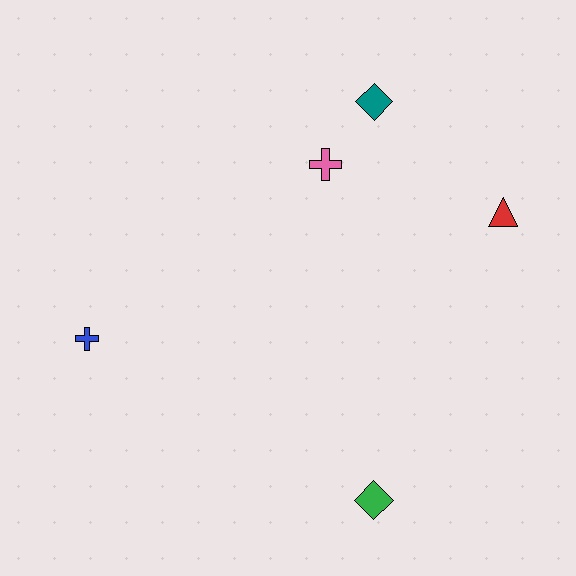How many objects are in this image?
There are 5 objects.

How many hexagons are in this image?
There are no hexagons.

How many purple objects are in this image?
There are no purple objects.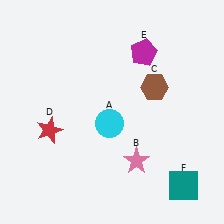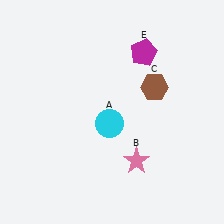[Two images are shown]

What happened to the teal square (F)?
The teal square (F) was removed in Image 2. It was in the bottom-right area of Image 1.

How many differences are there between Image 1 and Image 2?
There are 2 differences between the two images.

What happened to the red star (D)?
The red star (D) was removed in Image 2. It was in the bottom-left area of Image 1.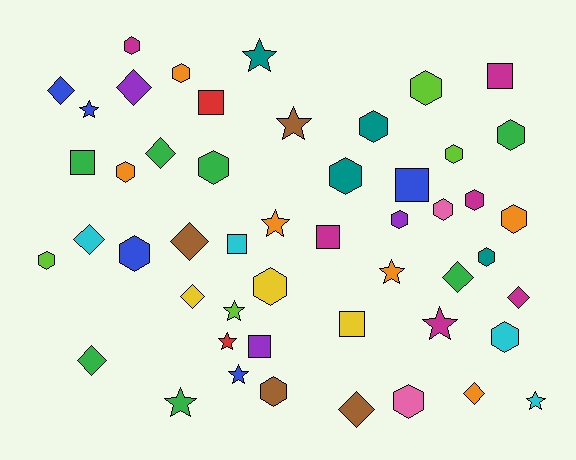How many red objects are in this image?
There are 2 red objects.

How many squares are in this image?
There are 8 squares.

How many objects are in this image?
There are 50 objects.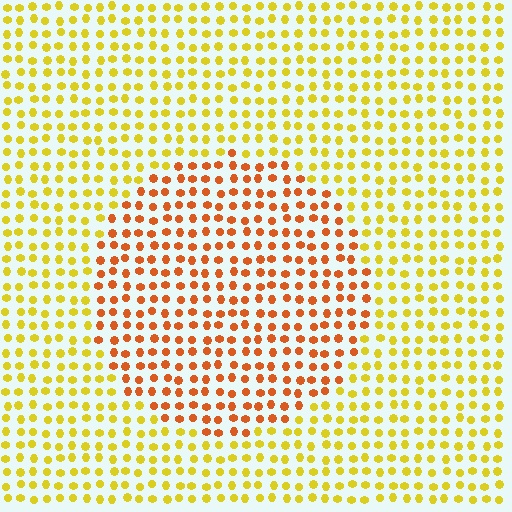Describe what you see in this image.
The image is filled with small yellow elements in a uniform arrangement. A circle-shaped region is visible where the elements are tinted to a slightly different hue, forming a subtle color boundary.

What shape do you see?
I see a circle.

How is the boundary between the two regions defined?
The boundary is defined purely by a slight shift in hue (about 37 degrees). Spacing, size, and orientation are identical on both sides.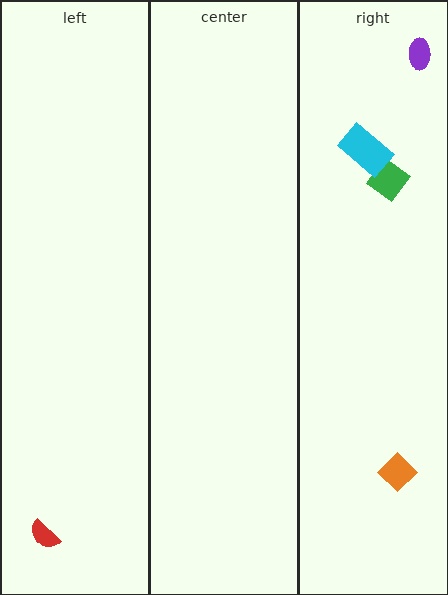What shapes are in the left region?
The red semicircle.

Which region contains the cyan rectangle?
The right region.